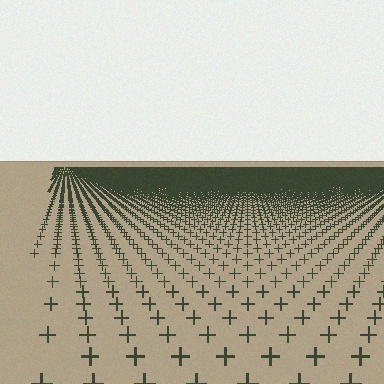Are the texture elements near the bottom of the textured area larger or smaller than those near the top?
Larger. Near the bottom, elements are closer to the viewer and appear at a bigger on-screen size.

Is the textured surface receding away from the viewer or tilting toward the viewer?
The surface is receding away from the viewer. Texture elements get smaller and denser toward the top.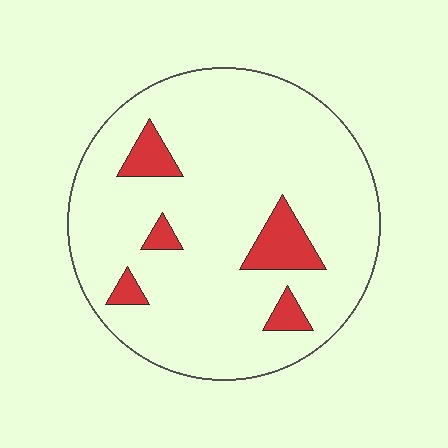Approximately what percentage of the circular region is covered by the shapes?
Approximately 10%.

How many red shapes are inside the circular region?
5.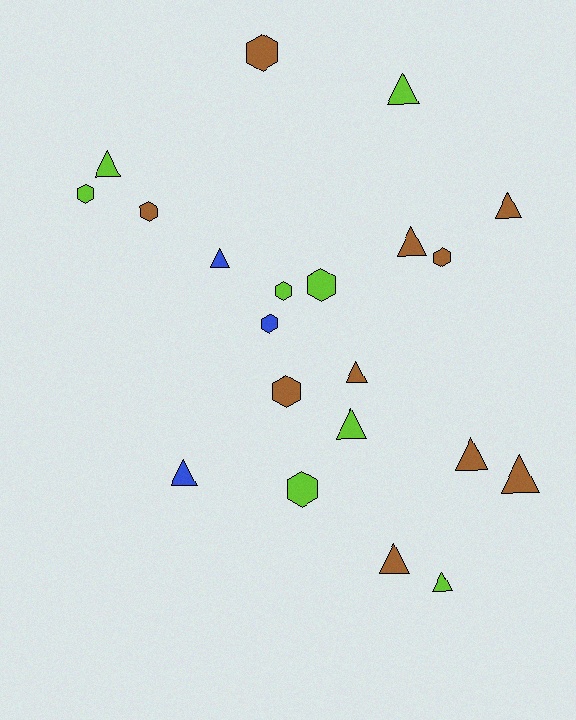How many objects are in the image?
There are 21 objects.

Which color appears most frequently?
Brown, with 10 objects.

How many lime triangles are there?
There are 4 lime triangles.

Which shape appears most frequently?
Triangle, with 12 objects.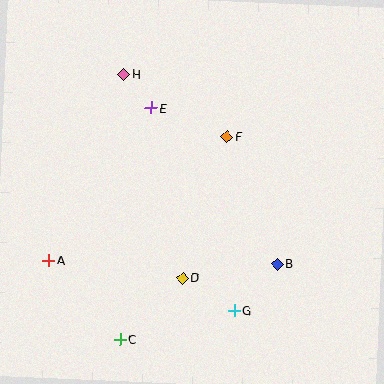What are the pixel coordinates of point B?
Point B is at (277, 264).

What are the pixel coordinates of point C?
Point C is at (120, 339).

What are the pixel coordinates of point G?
Point G is at (234, 311).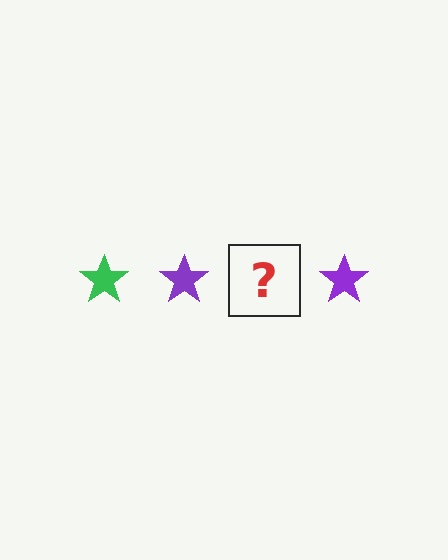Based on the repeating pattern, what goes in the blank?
The blank should be a green star.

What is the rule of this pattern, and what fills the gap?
The rule is that the pattern cycles through green, purple stars. The gap should be filled with a green star.